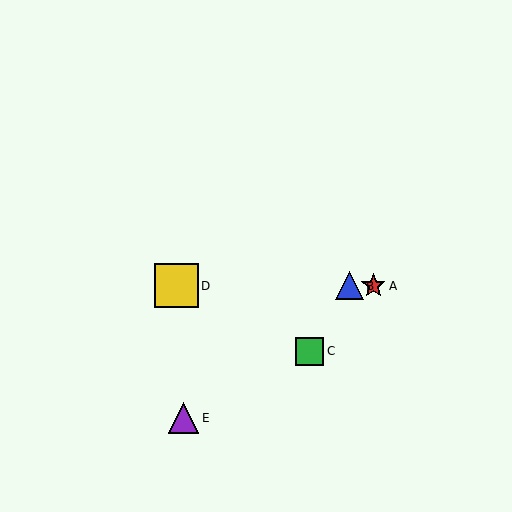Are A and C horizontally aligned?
No, A is at y≈286 and C is at y≈351.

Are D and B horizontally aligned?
Yes, both are at y≈286.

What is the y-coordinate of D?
Object D is at y≈286.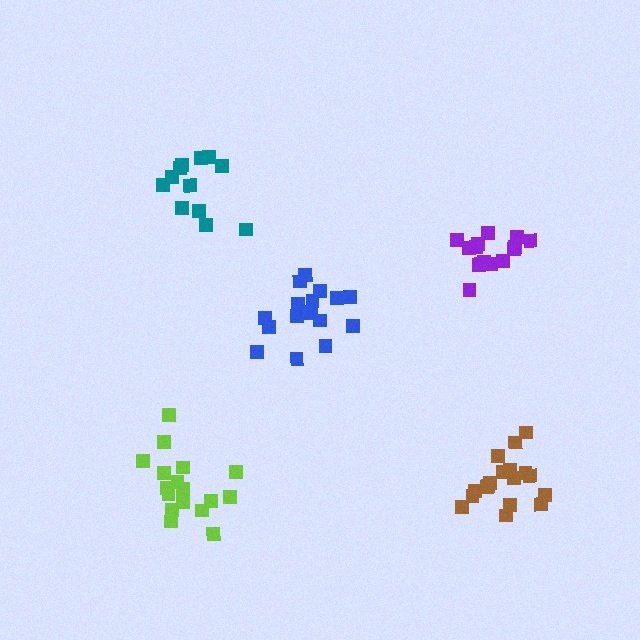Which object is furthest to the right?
The brown cluster is rightmost.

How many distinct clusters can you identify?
There are 5 distinct clusters.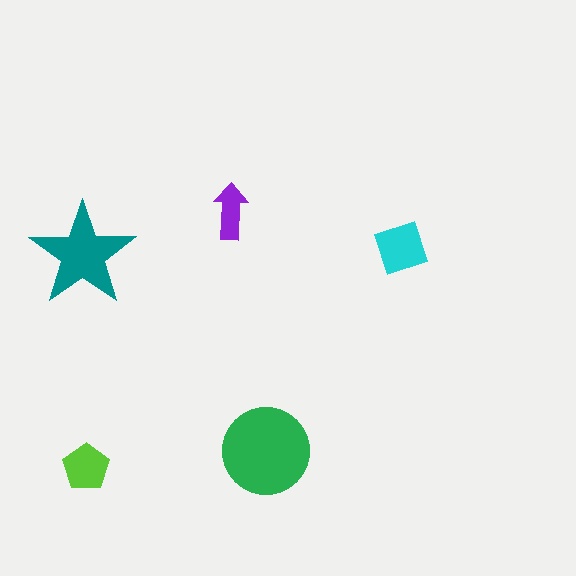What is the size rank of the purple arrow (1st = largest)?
5th.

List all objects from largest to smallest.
The green circle, the teal star, the cyan square, the lime pentagon, the purple arrow.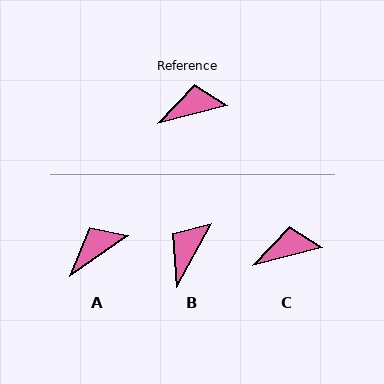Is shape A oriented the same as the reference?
No, it is off by about 21 degrees.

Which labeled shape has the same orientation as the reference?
C.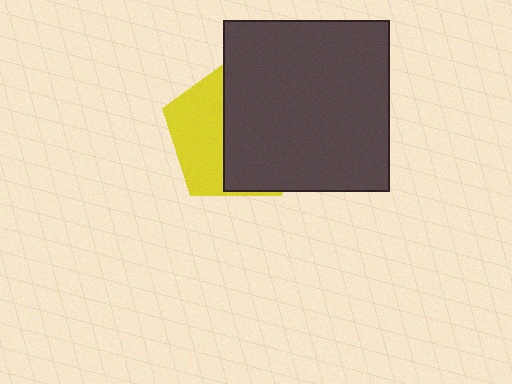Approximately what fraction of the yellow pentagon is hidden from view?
Roughly 60% of the yellow pentagon is hidden behind the dark gray rectangle.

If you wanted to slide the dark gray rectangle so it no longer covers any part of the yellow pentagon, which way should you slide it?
Slide it right — that is the most direct way to separate the two shapes.